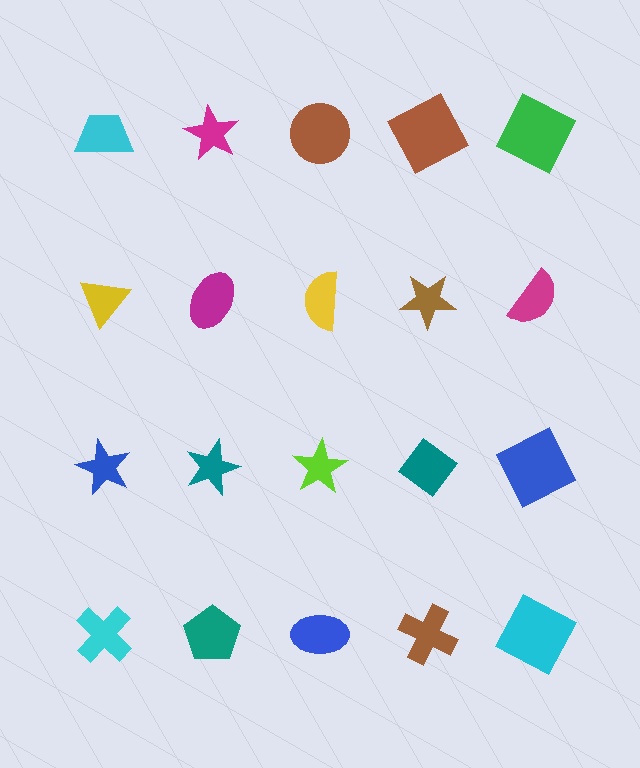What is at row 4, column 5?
A cyan square.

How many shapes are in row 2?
5 shapes.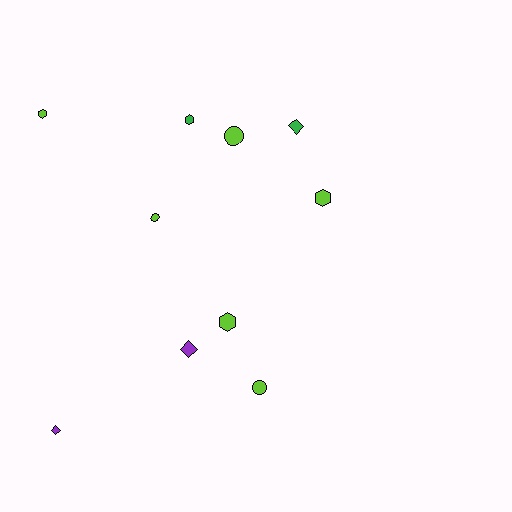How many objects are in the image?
There are 10 objects.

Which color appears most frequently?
Lime, with 6 objects.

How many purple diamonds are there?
There are 2 purple diamonds.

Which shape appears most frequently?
Hexagon, with 4 objects.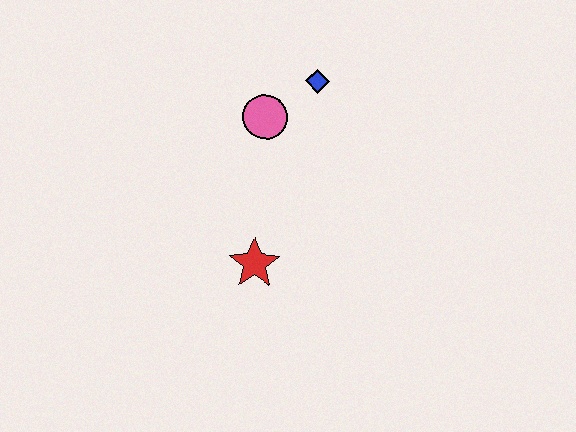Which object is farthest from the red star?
The blue diamond is farthest from the red star.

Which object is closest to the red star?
The pink circle is closest to the red star.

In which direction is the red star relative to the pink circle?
The red star is below the pink circle.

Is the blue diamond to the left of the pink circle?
No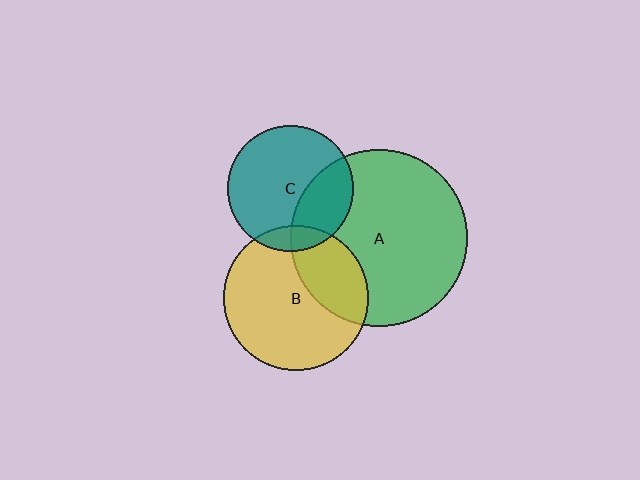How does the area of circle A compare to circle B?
Approximately 1.5 times.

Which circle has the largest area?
Circle A (green).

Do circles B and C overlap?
Yes.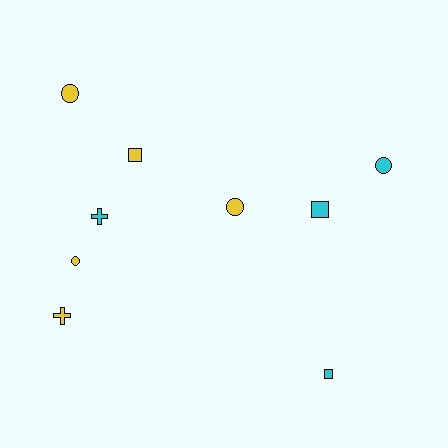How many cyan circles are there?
There is 1 cyan circle.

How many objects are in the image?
There are 9 objects.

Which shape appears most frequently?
Circle, with 4 objects.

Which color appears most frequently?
Yellow, with 5 objects.